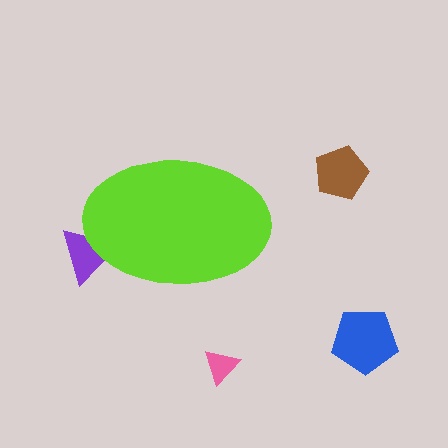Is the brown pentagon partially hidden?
No, the brown pentagon is fully visible.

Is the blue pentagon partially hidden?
No, the blue pentagon is fully visible.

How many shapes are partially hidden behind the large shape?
1 shape is partially hidden.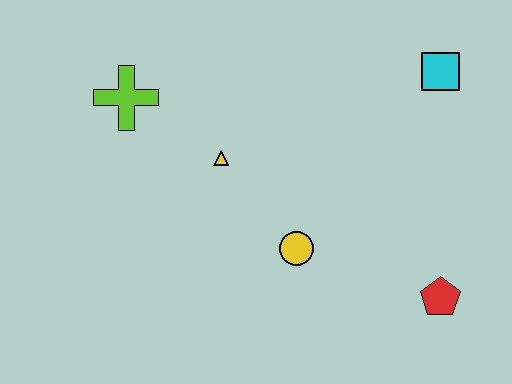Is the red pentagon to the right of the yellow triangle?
Yes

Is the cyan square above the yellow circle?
Yes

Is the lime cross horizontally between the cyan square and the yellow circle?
No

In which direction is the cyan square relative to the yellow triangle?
The cyan square is to the right of the yellow triangle.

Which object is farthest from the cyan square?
The lime cross is farthest from the cyan square.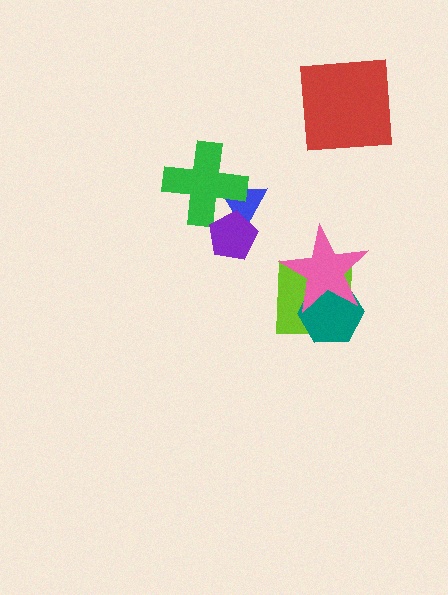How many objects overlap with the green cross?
2 objects overlap with the green cross.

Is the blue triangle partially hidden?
Yes, it is partially covered by another shape.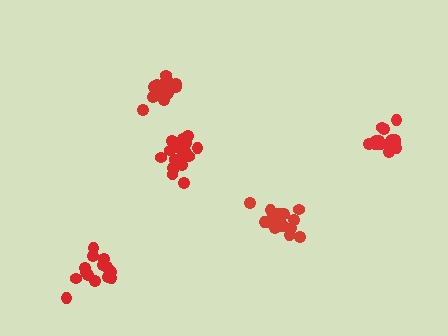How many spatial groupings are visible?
There are 5 spatial groupings.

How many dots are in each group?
Group 1: 17 dots, Group 2: 19 dots, Group 3: 19 dots, Group 4: 16 dots, Group 5: 18 dots (89 total).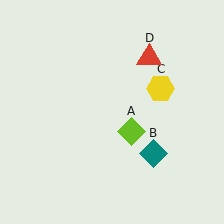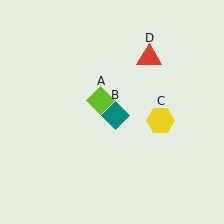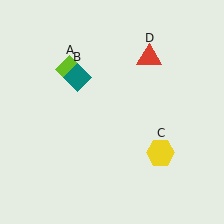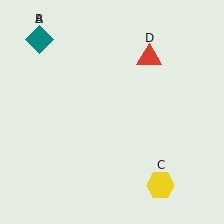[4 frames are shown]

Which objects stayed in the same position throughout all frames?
Red triangle (object D) remained stationary.